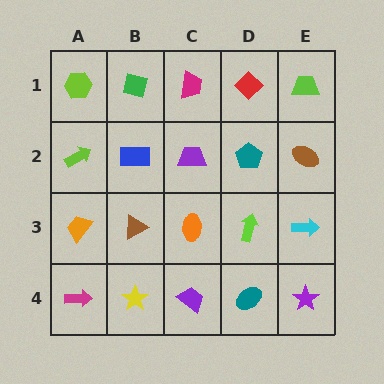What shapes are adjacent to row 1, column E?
A brown ellipse (row 2, column E), a red diamond (row 1, column D).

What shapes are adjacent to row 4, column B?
A brown triangle (row 3, column B), a magenta arrow (row 4, column A), a purple trapezoid (row 4, column C).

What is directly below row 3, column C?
A purple trapezoid.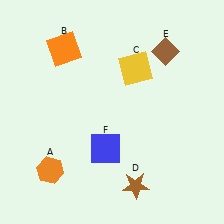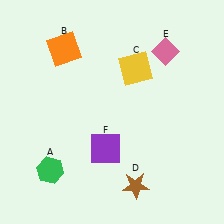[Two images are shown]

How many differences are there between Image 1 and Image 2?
There are 3 differences between the two images.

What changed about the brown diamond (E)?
In Image 1, E is brown. In Image 2, it changed to pink.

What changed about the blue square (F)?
In Image 1, F is blue. In Image 2, it changed to purple.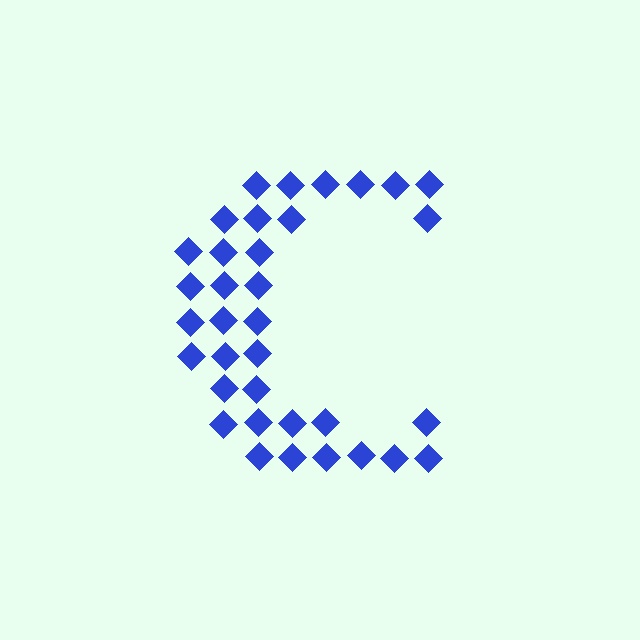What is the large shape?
The large shape is the letter C.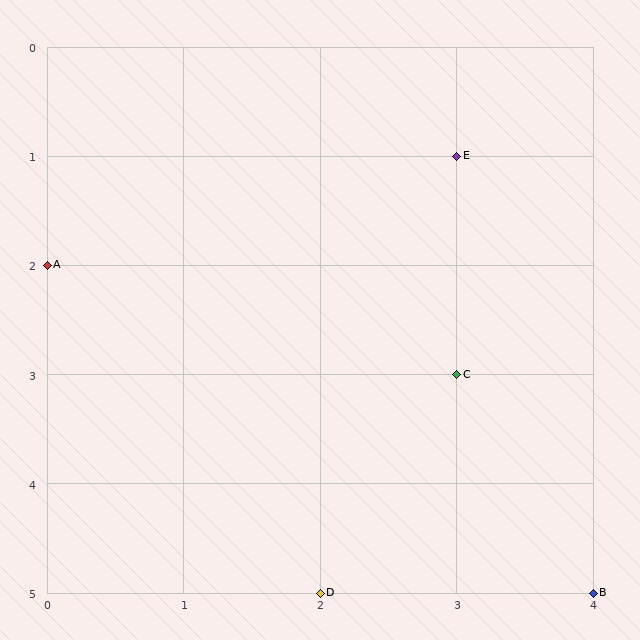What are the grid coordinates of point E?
Point E is at grid coordinates (3, 1).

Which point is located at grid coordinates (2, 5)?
Point D is at (2, 5).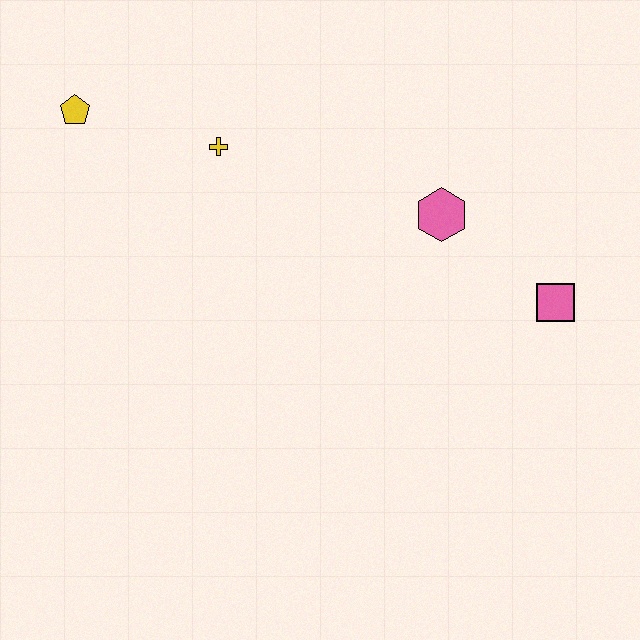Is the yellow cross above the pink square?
Yes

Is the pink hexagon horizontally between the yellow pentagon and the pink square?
Yes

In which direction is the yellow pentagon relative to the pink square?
The yellow pentagon is to the left of the pink square.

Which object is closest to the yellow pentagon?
The yellow cross is closest to the yellow pentagon.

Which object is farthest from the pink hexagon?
The yellow pentagon is farthest from the pink hexagon.